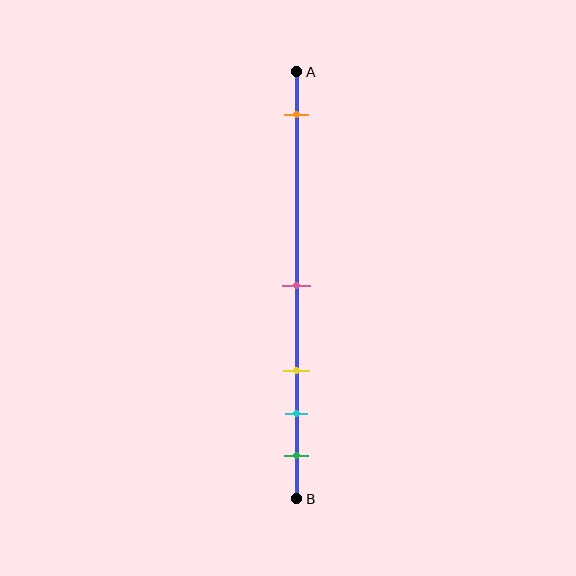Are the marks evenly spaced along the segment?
No, the marks are not evenly spaced.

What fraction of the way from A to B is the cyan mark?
The cyan mark is approximately 80% (0.8) of the way from A to B.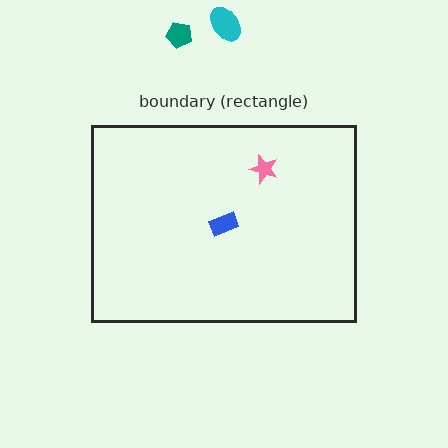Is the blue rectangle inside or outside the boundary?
Inside.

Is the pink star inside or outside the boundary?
Inside.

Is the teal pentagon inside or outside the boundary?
Outside.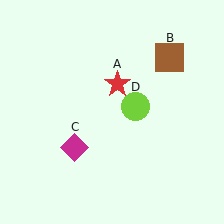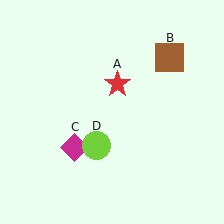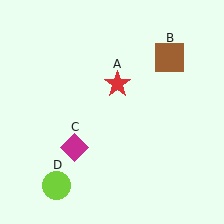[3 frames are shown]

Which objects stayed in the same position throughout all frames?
Red star (object A) and brown square (object B) and magenta diamond (object C) remained stationary.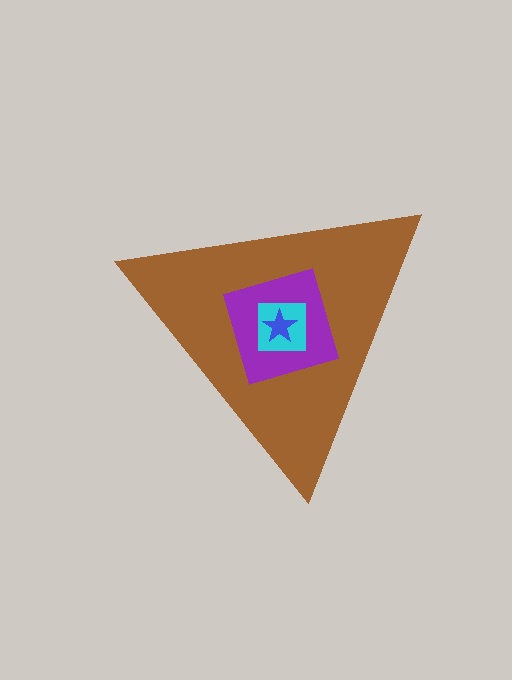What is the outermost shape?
The brown triangle.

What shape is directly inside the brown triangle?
The purple diamond.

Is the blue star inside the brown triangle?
Yes.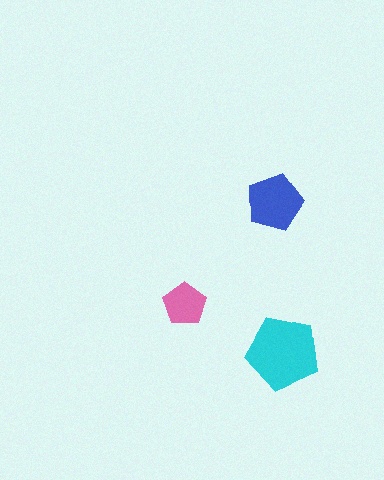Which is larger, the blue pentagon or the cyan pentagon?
The cyan one.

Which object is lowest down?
The cyan pentagon is bottommost.